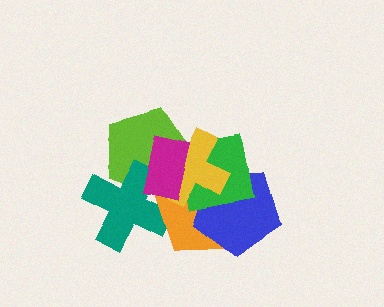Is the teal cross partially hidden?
Yes, it is partially covered by another shape.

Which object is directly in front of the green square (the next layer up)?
The yellow cross is directly in front of the green square.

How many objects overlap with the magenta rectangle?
5 objects overlap with the magenta rectangle.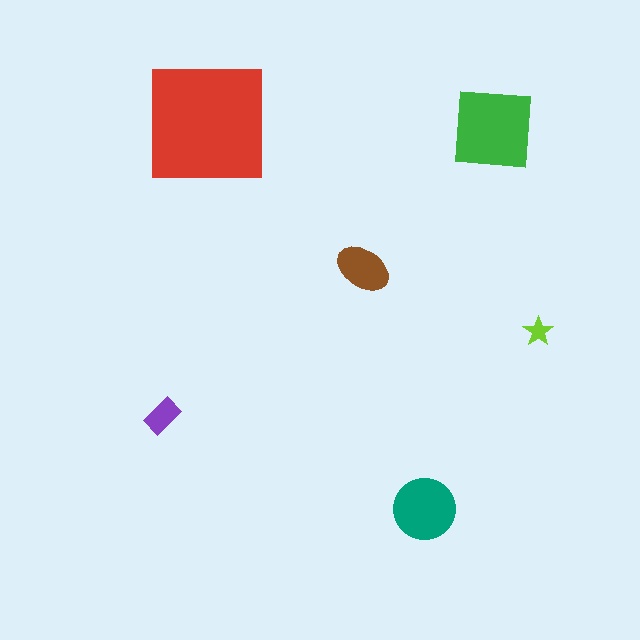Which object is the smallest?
The lime star.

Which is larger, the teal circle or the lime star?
The teal circle.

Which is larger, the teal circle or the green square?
The green square.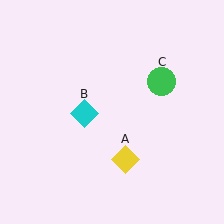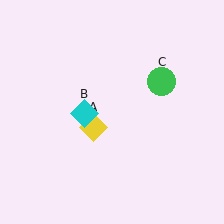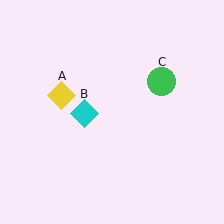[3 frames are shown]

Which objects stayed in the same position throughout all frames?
Cyan diamond (object B) and green circle (object C) remained stationary.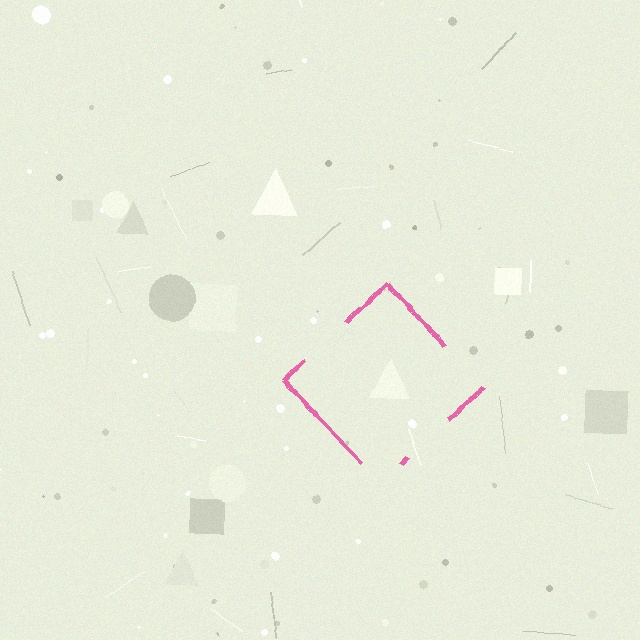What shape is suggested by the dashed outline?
The dashed outline suggests a diamond.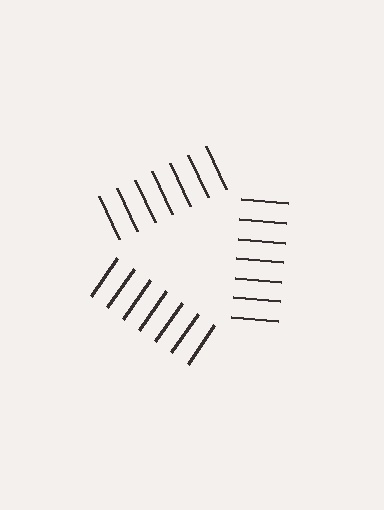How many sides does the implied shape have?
3 sides — the line-ends trace a triangle.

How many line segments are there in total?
21 — 7 along each of the 3 edges.